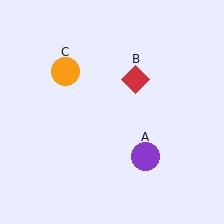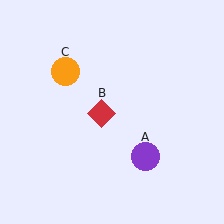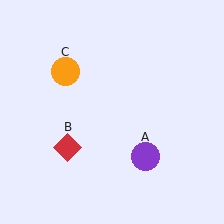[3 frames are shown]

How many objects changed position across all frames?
1 object changed position: red diamond (object B).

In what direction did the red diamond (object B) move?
The red diamond (object B) moved down and to the left.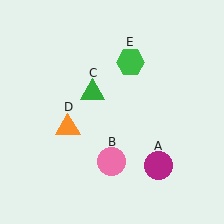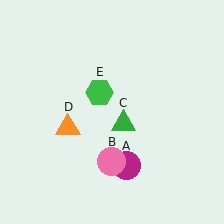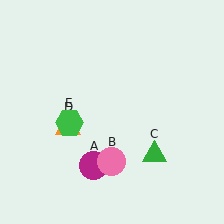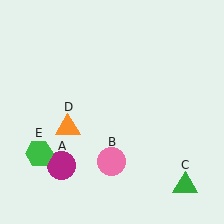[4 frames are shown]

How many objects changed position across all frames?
3 objects changed position: magenta circle (object A), green triangle (object C), green hexagon (object E).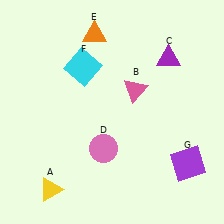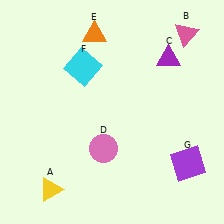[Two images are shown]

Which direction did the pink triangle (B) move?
The pink triangle (B) moved up.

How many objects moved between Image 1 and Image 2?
1 object moved between the two images.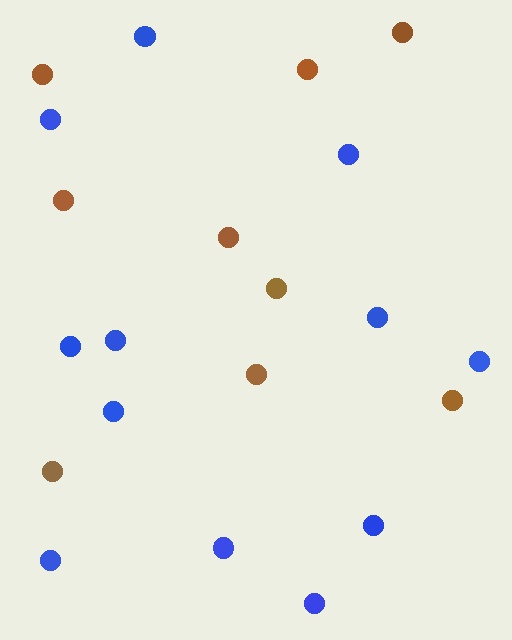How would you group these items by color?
There are 2 groups: one group of blue circles (12) and one group of brown circles (9).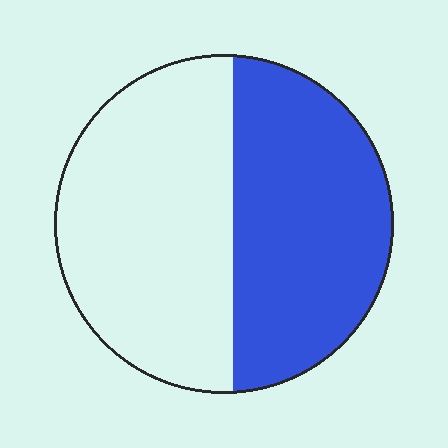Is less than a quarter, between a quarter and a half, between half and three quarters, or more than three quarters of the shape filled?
Between a quarter and a half.